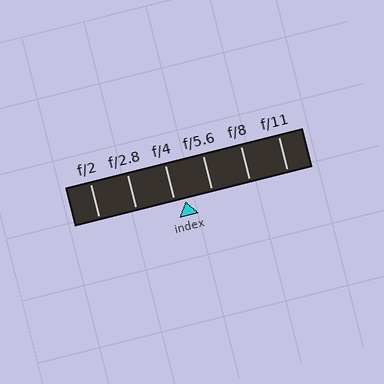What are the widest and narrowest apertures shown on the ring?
The widest aperture shown is f/2 and the narrowest is f/11.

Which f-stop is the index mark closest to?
The index mark is closest to f/4.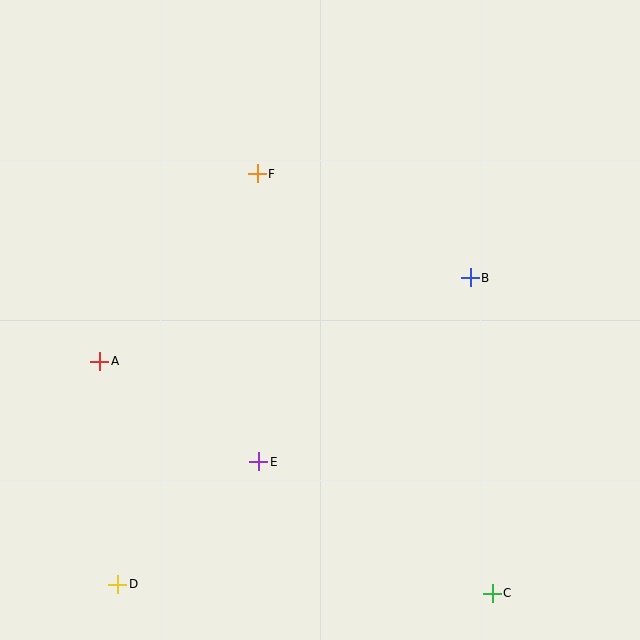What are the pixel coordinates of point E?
Point E is at (259, 462).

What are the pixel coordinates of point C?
Point C is at (492, 593).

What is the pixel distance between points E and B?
The distance between E and B is 280 pixels.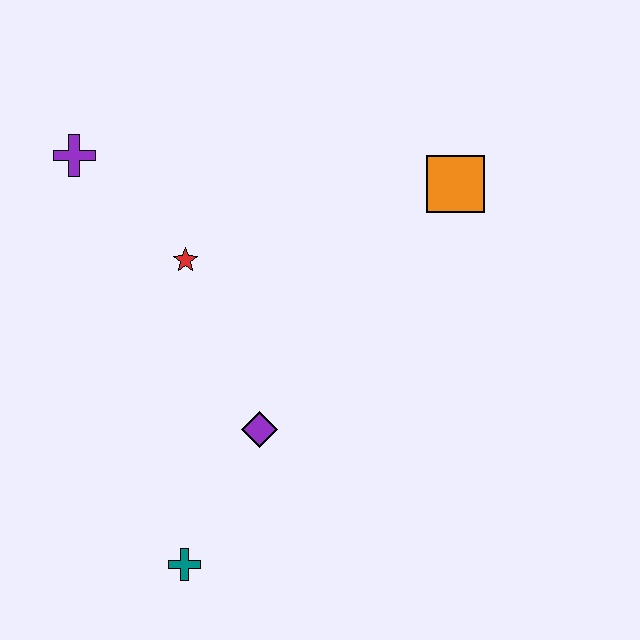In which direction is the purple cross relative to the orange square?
The purple cross is to the left of the orange square.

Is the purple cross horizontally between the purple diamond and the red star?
No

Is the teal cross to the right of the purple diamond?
No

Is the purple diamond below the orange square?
Yes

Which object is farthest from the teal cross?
The orange square is farthest from the teal cross.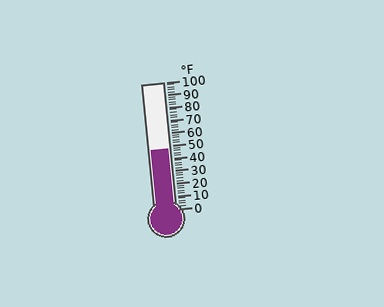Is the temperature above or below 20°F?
The temperature is above 20°F.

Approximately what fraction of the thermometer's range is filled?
The thermometer is filled to approximately 50% of its range.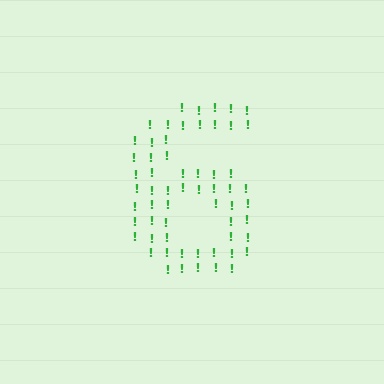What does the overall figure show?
The overall figure shows the digit 6.